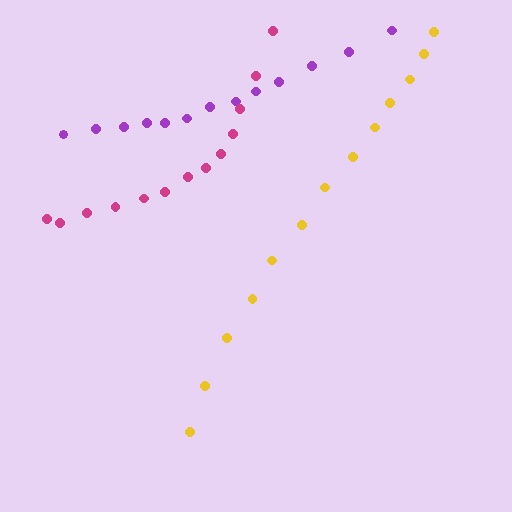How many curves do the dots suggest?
There are 3 distinct paths.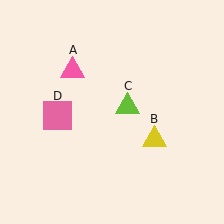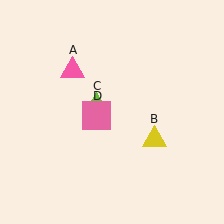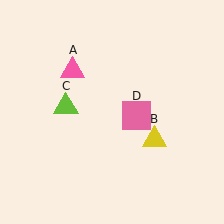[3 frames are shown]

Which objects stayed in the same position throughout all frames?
Pink triangle (object A) and yellow triangle (object B) remained stationary.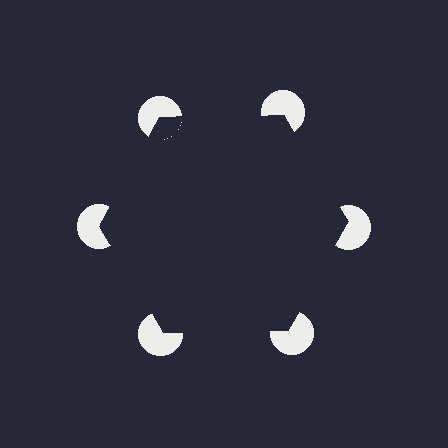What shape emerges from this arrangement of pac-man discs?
An illusory hexagon — its edges are inferred from the aligned wedge cuts in the pac-man discs, not physically drawn.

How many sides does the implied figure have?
6 sides.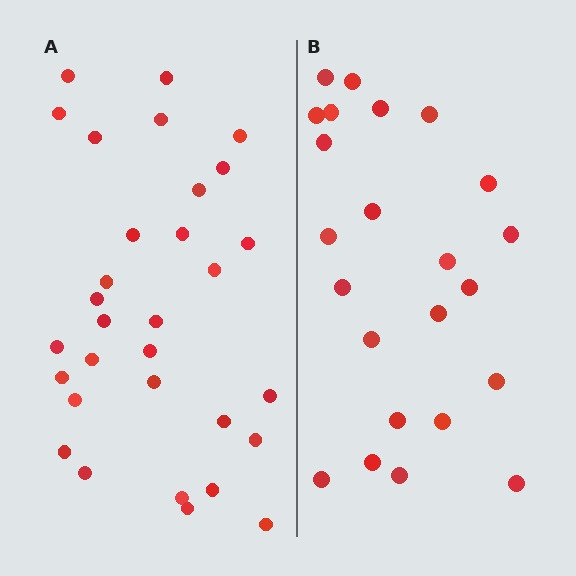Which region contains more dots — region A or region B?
Region A (the left region) has more dots.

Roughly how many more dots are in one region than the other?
Region A has roughly 8 or so more dots than region B.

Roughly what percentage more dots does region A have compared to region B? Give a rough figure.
About 35% more.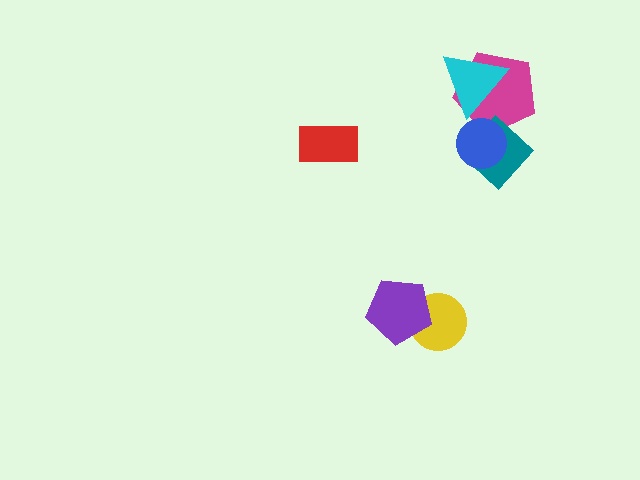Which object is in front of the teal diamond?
The blue circle is in front of the teal diamond.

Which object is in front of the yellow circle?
The purple pentagon is in front of the yellow circle.